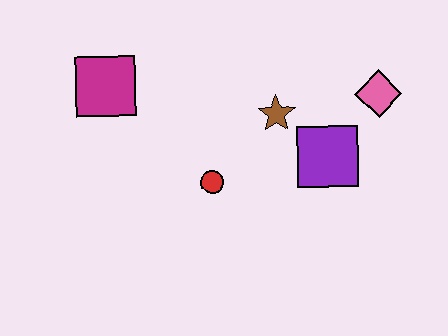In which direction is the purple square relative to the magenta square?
The purple square is to the right of the magenta square.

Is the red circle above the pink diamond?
No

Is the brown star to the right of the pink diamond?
No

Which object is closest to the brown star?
The purple square is closest to the brown star.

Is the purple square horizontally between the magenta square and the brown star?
No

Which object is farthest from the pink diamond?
The magenta square is farthest from the pink diamond.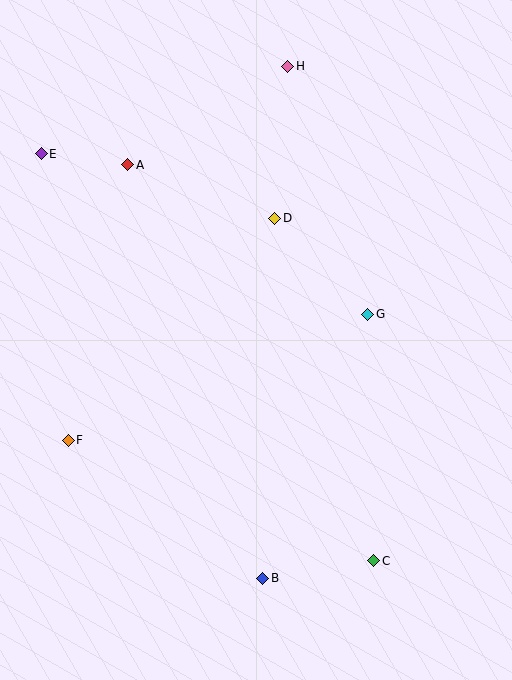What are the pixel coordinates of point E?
Point E is at (41, 154).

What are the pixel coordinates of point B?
Point B is at (263, 578).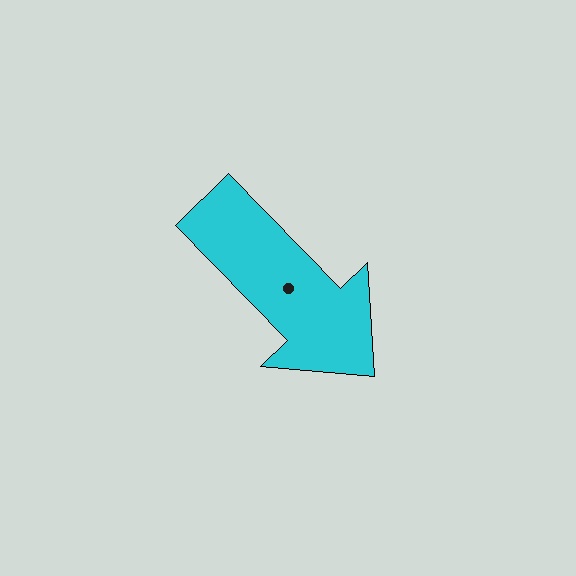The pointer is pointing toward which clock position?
Roughly 5 o'clock.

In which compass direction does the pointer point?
Southeast.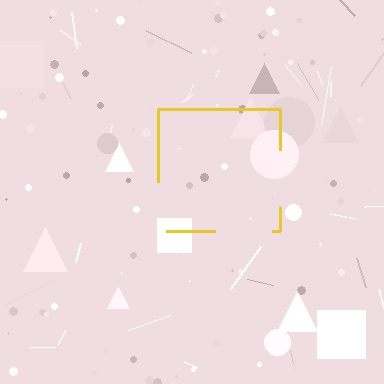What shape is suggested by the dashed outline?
The dashed outline suggests a square.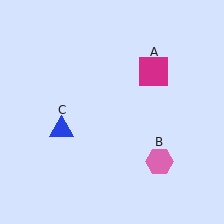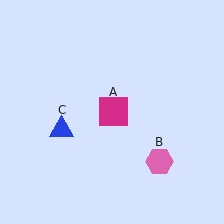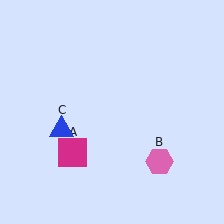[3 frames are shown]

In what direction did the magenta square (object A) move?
The magenta square (object A) moved down and to the left.